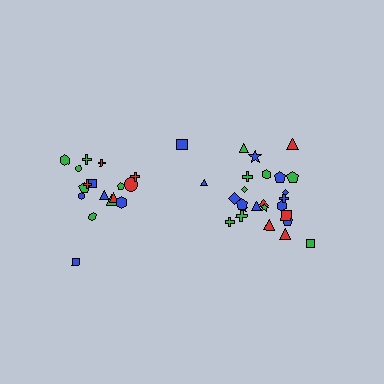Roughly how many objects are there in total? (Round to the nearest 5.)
Roughly 45 objects in total.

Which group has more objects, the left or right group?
The right group.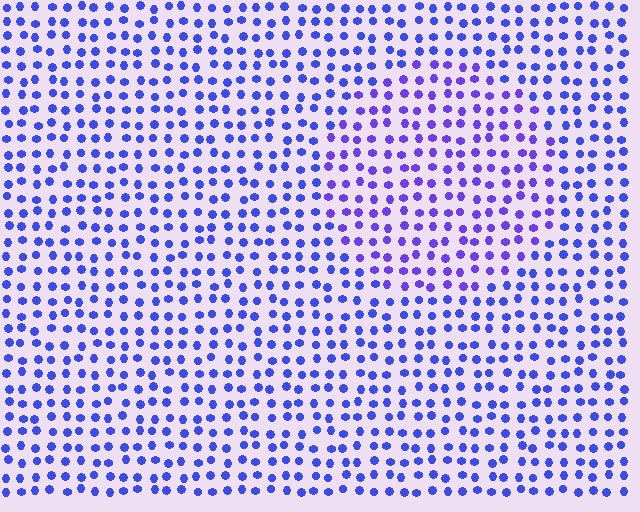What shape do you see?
I see a circle.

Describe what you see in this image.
The image is filled with small blue elements in a uniform arrangement. A circle-shaped region is visible where the elements are tinted to a slightly different hue, forming a subtle color boundary.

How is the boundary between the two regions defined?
The boundary is defined purely by a slight shift in hue (about 23 degrees). Spacing, size, and orientation are identical on both sides.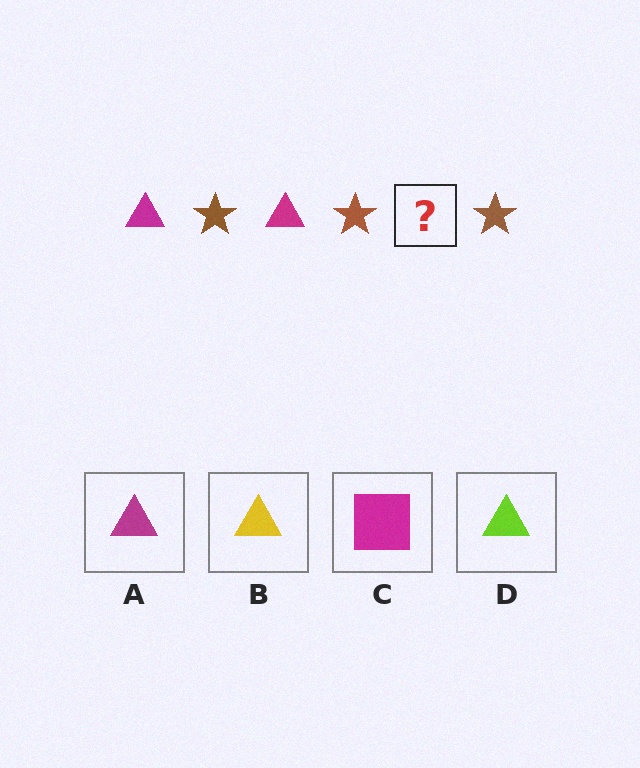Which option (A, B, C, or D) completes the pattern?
A.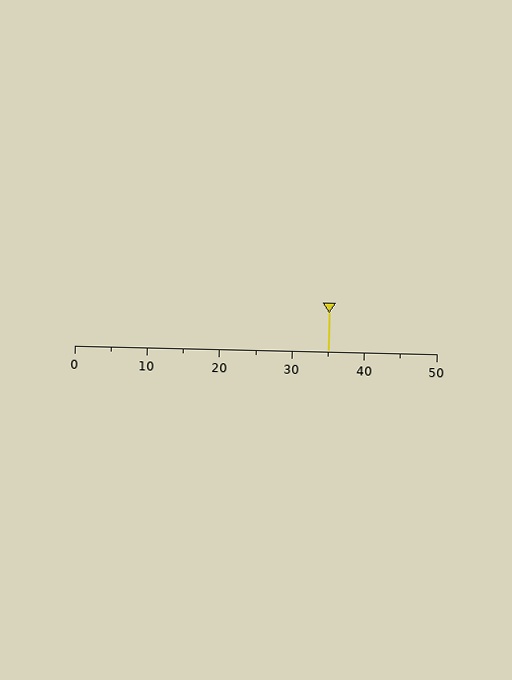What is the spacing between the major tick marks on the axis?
The major ticks are spaced 10 apart.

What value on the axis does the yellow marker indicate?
The marker indicates approximately 35.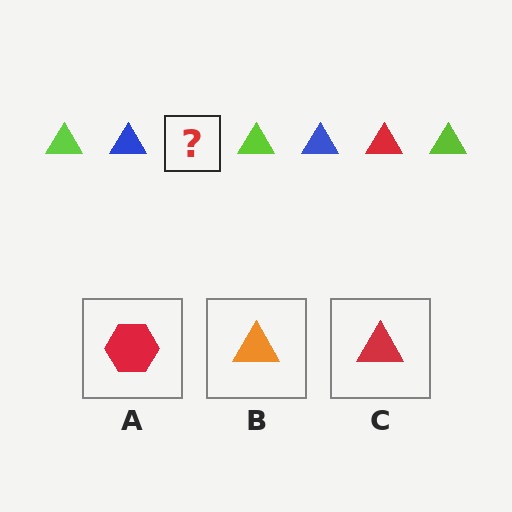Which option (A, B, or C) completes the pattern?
C.